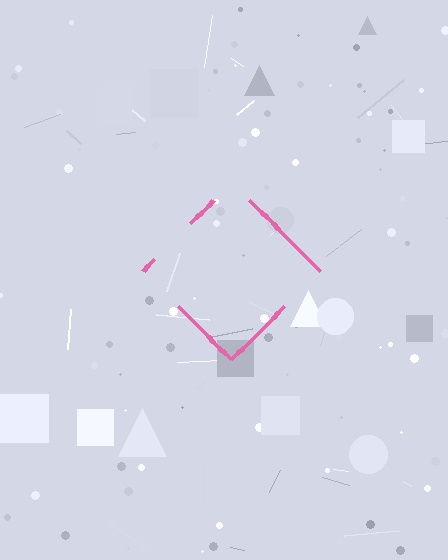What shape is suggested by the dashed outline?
The dashed outline suggests a diamond.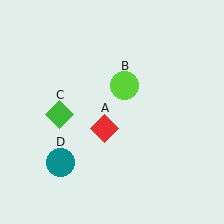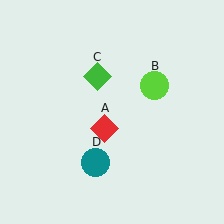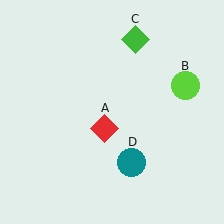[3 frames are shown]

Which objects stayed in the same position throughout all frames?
Red diamond (object A) remained stationary.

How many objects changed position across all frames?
3 objects changed position: lime circle (object B), green diamond (object C), teal circle (object D).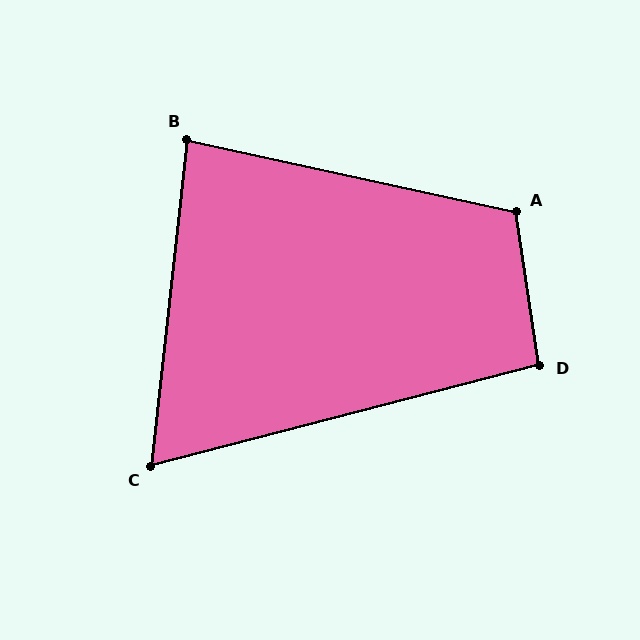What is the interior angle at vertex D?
Approximately 96 degrees (obtuse).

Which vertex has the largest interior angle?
A, at approximately 111 degrees.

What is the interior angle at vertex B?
Approximately 84 degrees (acute).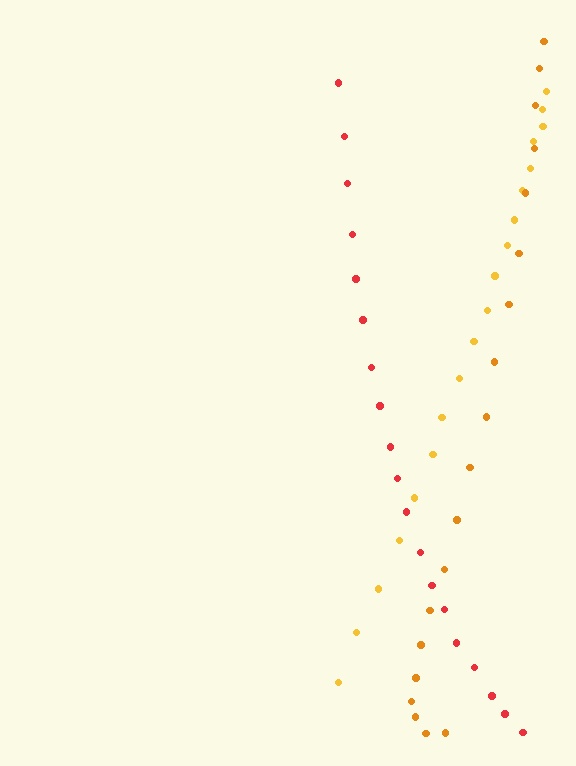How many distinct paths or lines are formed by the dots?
There are 3 distinct paths.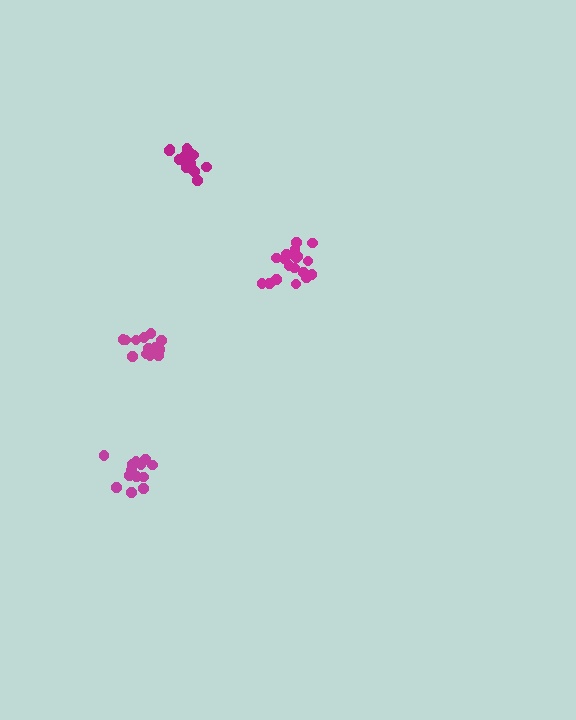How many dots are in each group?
Group 1: 19 dots, Group 2: 15 dots, Group 3: 13 dots, Group 4: 14 dots (61 total).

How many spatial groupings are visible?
There are 4 spatial groupings.